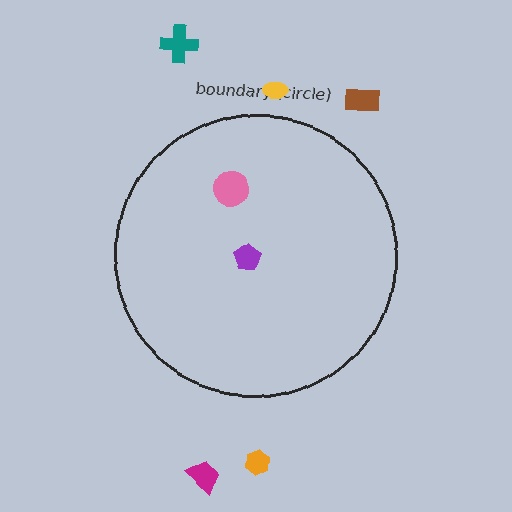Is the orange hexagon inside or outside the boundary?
Outside.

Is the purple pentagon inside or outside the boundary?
Inside.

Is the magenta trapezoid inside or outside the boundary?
Outside.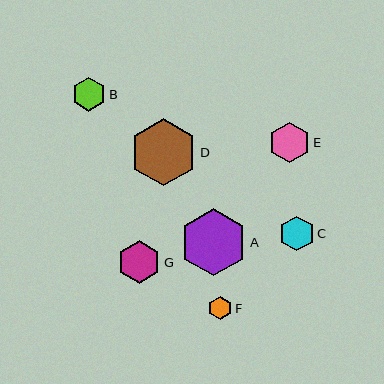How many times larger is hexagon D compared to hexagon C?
Hexagon D is approximately 1.9 times the size of hexagon C.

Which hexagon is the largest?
Hexagon A is the largest with a size of approximately 67 pixels.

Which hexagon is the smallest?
Hexagon F is the smallest with a size of approximately 24 pixels.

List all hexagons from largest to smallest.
From largest to smallest: A, D, G, E, C, B, F.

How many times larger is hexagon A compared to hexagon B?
Hexagon A is approximately 2.0 times the size of hexagon B.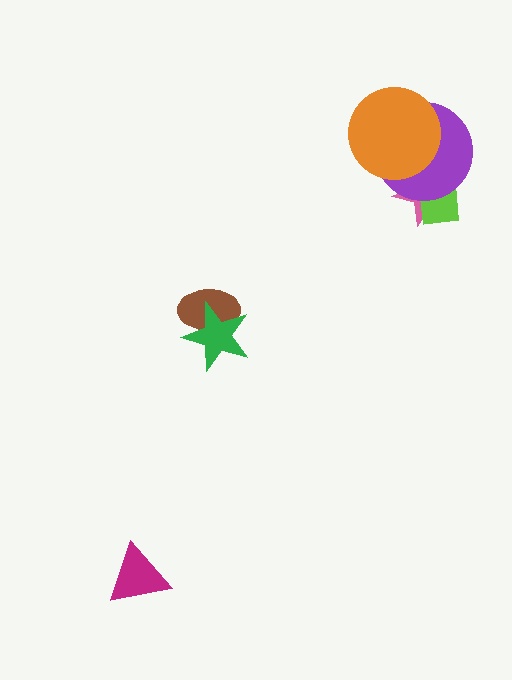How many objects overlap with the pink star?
3 objects overlap with the pink star.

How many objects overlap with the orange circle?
2 objects overlap with the orange circle.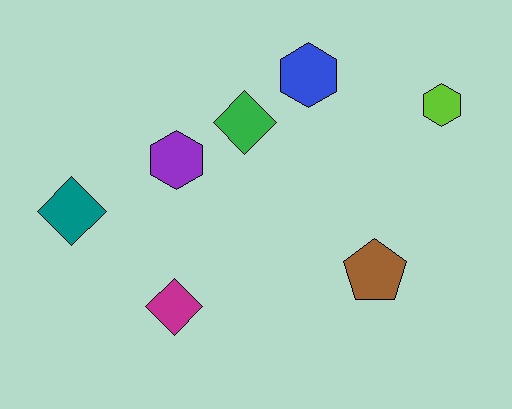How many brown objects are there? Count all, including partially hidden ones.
There is 1 brown object.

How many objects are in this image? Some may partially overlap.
There are 7 objects.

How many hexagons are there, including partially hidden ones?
There are 3 hexagons.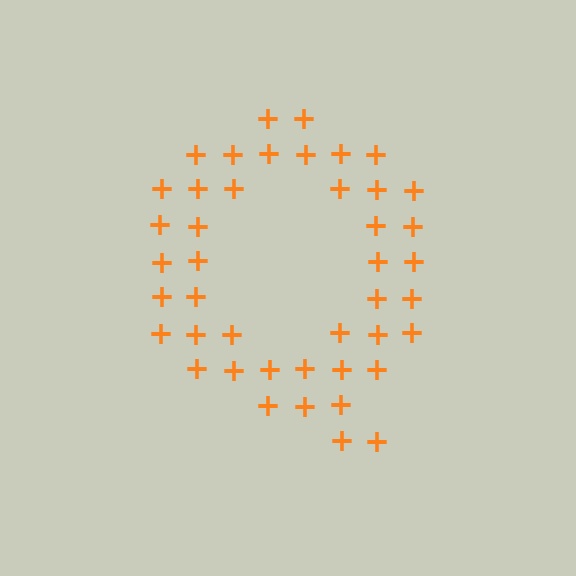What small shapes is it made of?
It is made of small plus signs.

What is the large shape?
The large shape is the letter Q.